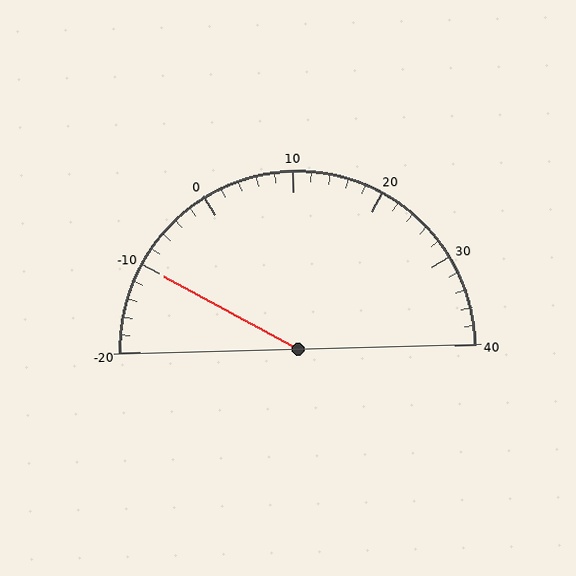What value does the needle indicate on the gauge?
The needle indicates approximately -10.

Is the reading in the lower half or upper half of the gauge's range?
The reading is in the lower half of the range (-20 to 40).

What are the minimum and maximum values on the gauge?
The gauge ranges from -20 to 40.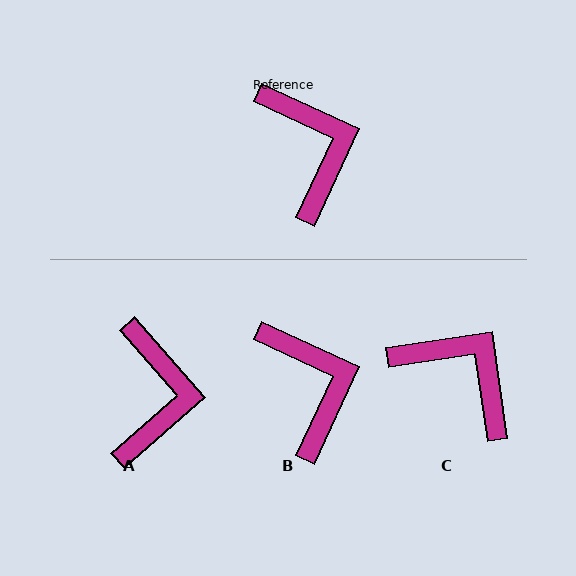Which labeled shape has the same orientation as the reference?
B.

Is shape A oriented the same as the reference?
No, it is off by about 24 degrees.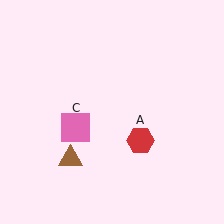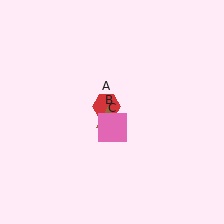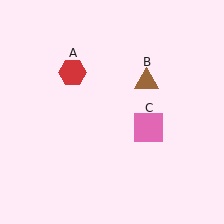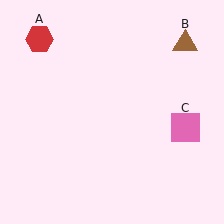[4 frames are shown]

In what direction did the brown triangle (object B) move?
The brown triangle (object B) moved up and to the right.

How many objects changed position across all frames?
3 objects changed position: red hexagon (object A), brown triangle (object B), pink square (object C).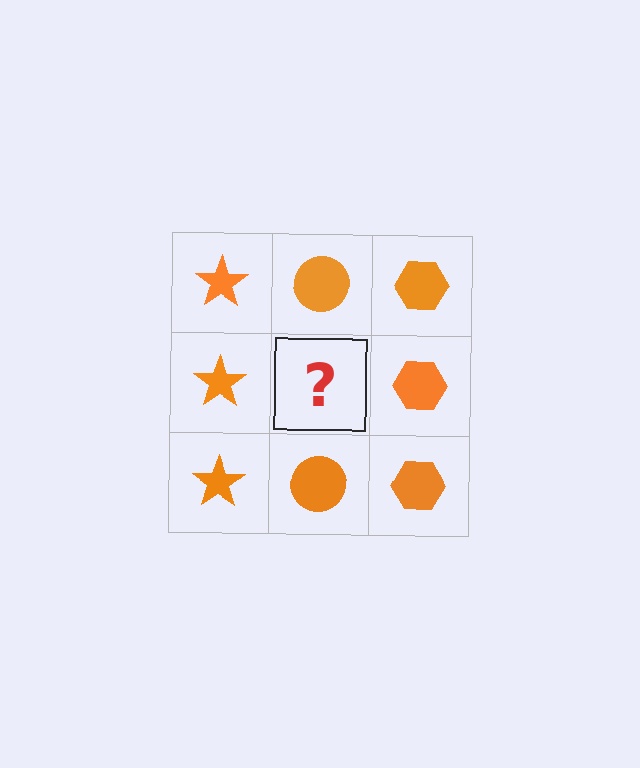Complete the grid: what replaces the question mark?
The question mark should be replaced with an orange circle.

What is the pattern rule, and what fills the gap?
The rule is that each column has a consistent shape. The gap should be filled with an orange circle.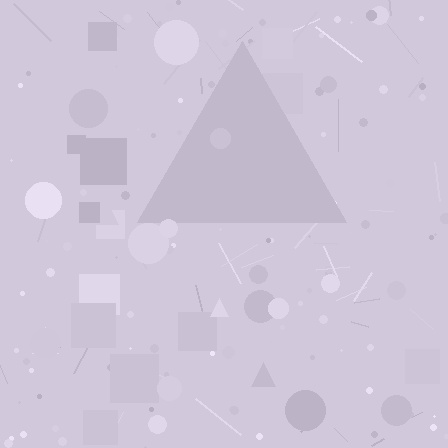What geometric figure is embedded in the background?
A triangle is embedded in the background.